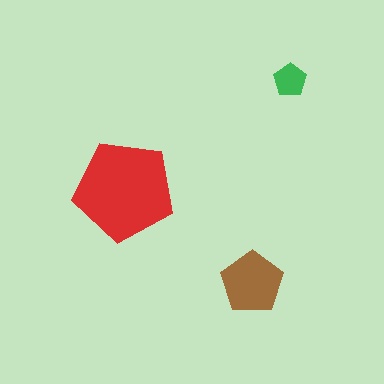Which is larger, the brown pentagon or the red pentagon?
The red one.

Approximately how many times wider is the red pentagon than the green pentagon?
About 3 times wider.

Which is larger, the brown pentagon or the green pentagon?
The brown one.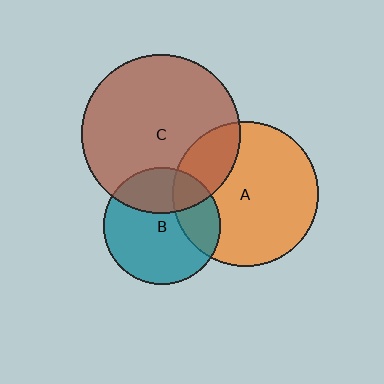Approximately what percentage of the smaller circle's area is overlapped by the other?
Approximately 30%.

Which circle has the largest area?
Circle C (brown).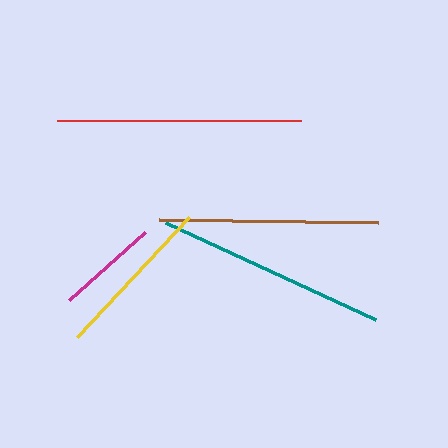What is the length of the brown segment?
The brown segment is approximately 219 pixels long.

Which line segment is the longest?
The red line is the longest at approximately 244 pixels.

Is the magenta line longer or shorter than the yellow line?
The yellow line is longer than the magenta line.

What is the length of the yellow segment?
The yellow segment is approximately 164 pixels long.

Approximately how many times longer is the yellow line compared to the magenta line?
The yellow line is approximately 1.6 times the length of the magenta line.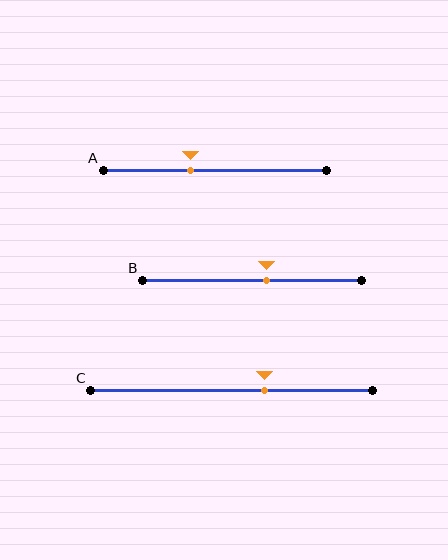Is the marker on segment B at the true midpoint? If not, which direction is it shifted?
No, the marker on segment B is shifted to the right by about 7% of the segment length.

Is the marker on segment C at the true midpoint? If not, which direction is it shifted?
No, the marker on segment C is shifted to the right by about 12% of the segment length.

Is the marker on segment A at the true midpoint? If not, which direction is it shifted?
No, the marker on segment A is shifted to the left by about 11% of the segment length.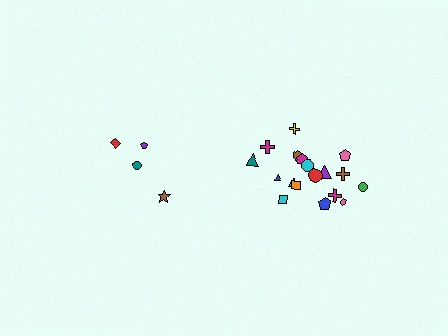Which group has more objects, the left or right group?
The right group.